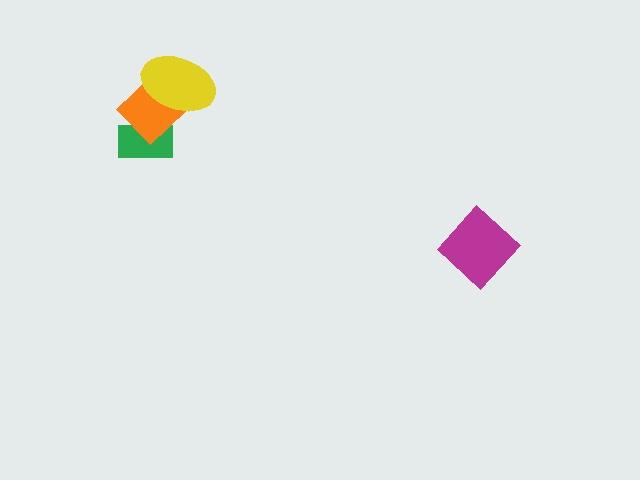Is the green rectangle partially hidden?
Yes, it is partially covered by another shape.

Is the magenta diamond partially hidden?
No, no other shape covers it.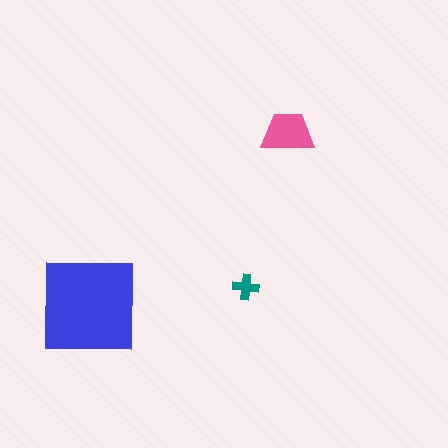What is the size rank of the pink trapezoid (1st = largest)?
2nd.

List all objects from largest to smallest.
The blue square, the pink trapezoid, the teal cross.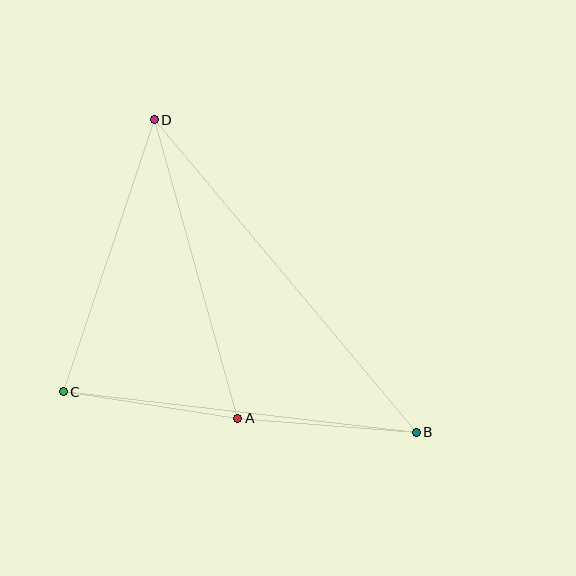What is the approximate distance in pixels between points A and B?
The distance between A and B is approximately 179 pixels.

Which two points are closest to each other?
Points A and C are closest to each other.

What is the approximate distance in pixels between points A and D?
The distance between A and D is approximately 310 pixels.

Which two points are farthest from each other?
Points B and D are farthest from each other.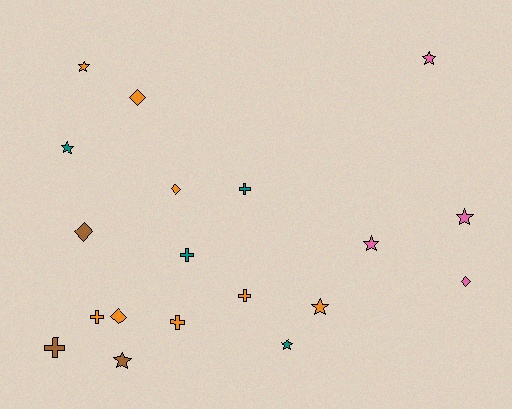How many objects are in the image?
There are 19 objects.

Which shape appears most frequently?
Star, with 8 objects.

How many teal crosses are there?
There are 2 teal crosses.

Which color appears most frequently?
Orange, with 8 objects.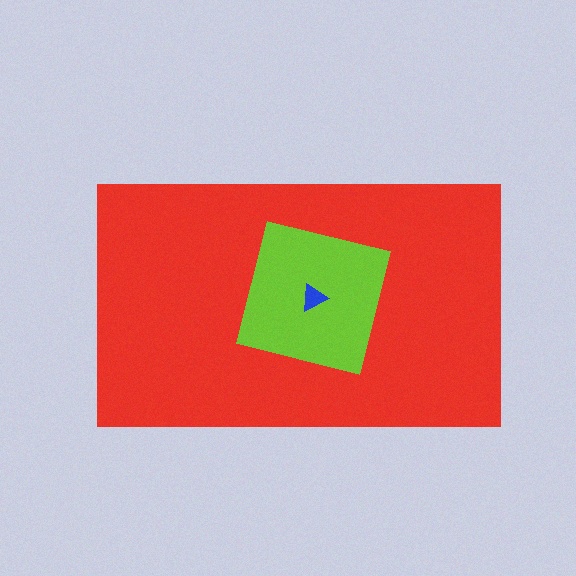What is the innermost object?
The blue triangle.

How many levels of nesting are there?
3.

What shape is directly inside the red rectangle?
The lime square.